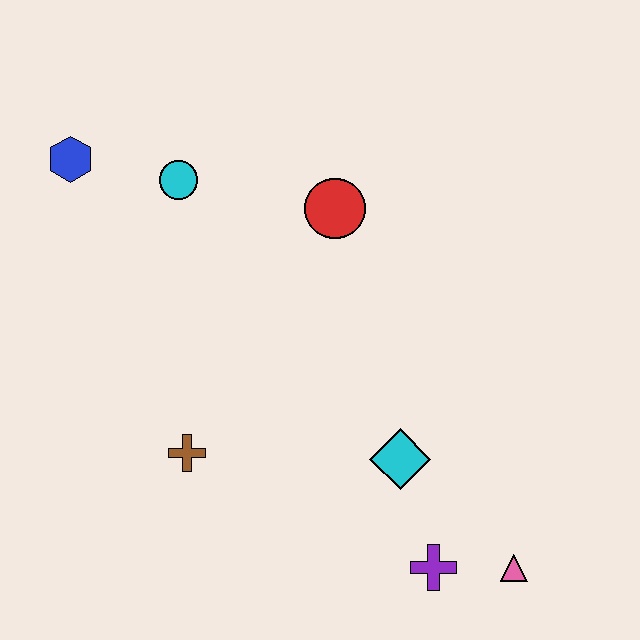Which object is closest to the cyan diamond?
The purple cross is closest to the cyan diamond.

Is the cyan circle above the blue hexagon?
No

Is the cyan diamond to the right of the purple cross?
No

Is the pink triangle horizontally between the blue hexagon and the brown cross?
No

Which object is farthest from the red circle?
The pink triangle is farthest from the red circle.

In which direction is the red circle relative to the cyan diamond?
The red circle is above the cyan diamond.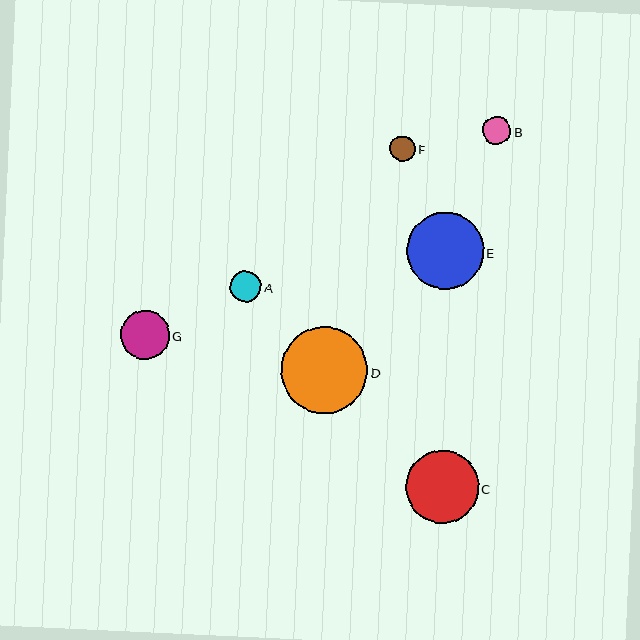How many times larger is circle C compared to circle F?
Circle C is approximately 2.8 times the size of circle F.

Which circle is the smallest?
Circle F is the smallest with a size of approximately 26 pixels.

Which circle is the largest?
Circle D is the largest with a size of approximately 87 pixels.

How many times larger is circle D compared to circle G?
Circle D is approximately 1.8 times the size of circle G.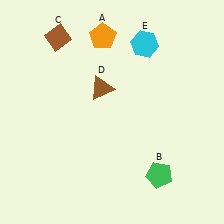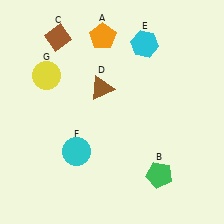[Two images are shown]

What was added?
A cyan circle (F), a yellow circle (G) were added in Image 2.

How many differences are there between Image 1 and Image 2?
There are 2 differences between the two images.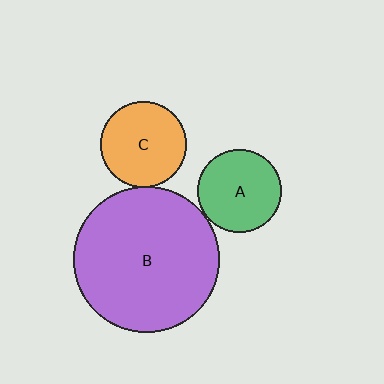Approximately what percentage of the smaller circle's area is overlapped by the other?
Approximately 5%.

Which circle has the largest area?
Circle B (purple).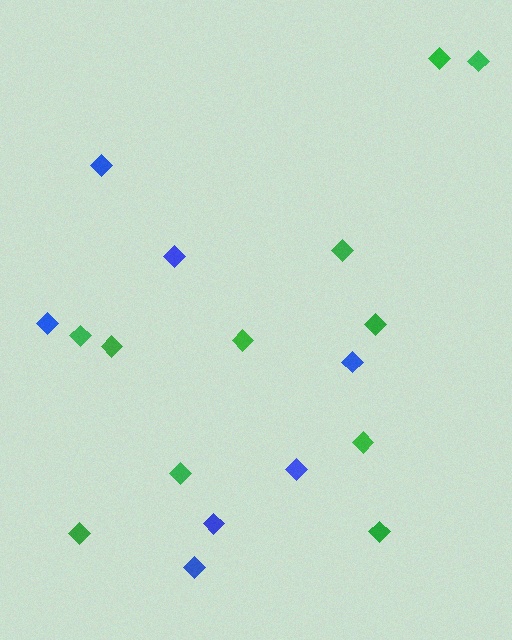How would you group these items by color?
There are 2 groups: one group of blue diamonds (7) and one group of green diamonds (11).